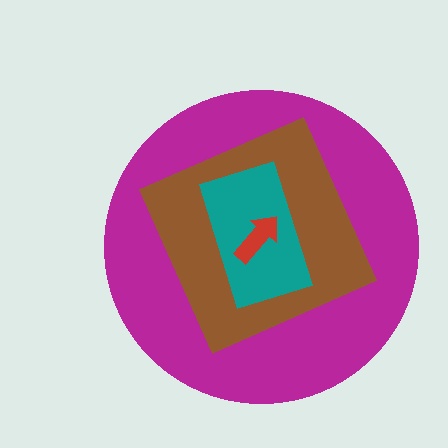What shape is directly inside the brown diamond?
The teal rectangle.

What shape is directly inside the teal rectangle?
The red arrow.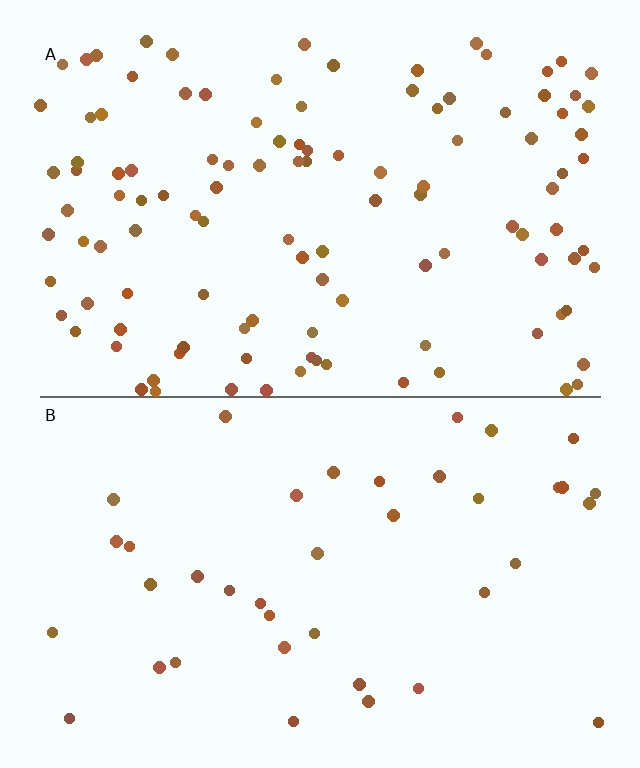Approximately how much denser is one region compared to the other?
Approximately 2.9× — region A over region B.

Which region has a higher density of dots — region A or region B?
A (the top).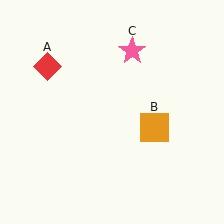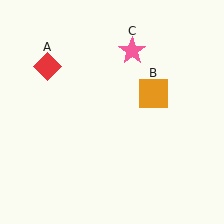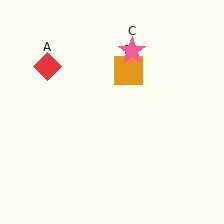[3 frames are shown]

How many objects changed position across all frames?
1 object changed position: orange square (object B).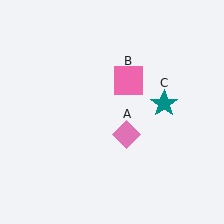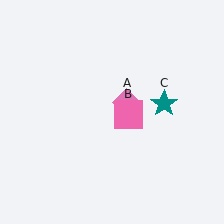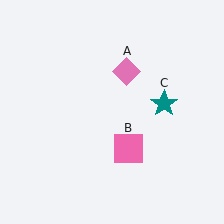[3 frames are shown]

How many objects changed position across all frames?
2 objects changed position: pink diamond (object A), pink square (object B).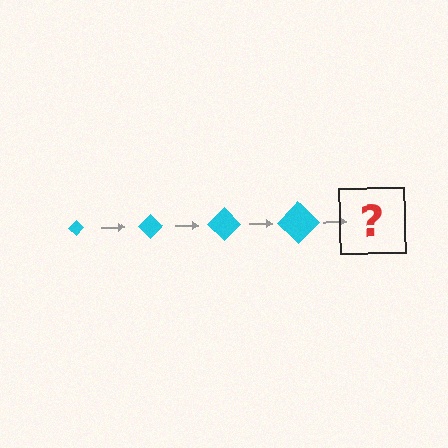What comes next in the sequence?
The next element should be a cyan diamond, larger than the previous one.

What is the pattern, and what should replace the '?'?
The pattern is that the diamond gets progressively larger each step. The '?' should be a cyan diamond, larger than the previous one.